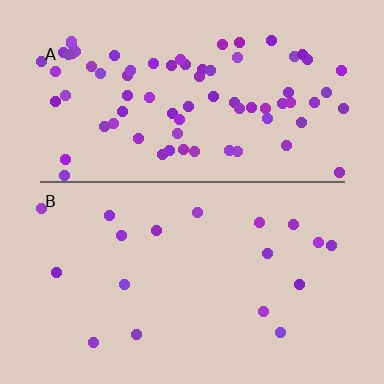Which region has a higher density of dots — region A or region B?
A (the top).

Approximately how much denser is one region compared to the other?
Approximately 4.3× — region A over region B.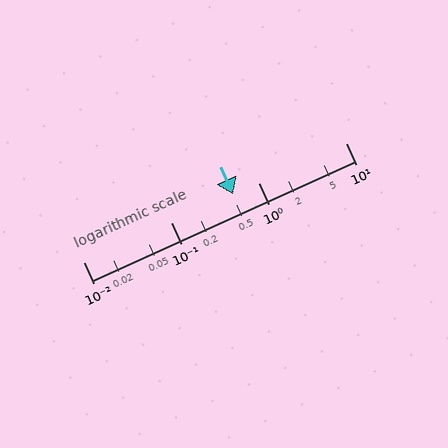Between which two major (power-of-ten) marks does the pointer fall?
The pointer is between 0.1 and 1.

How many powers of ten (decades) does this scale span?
The scale spans 3 decades, from 0.01 to 10.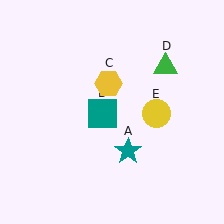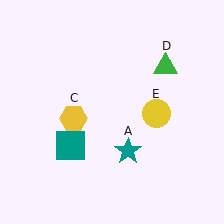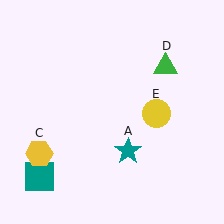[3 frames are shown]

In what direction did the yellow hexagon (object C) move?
The yellow hexagon (object C) moved down and to the left.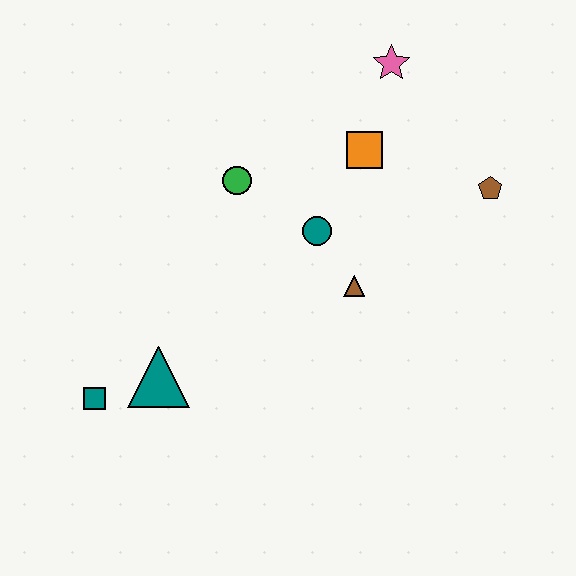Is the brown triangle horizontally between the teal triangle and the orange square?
Yes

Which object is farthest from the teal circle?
The teal square is farthest from the teal circle.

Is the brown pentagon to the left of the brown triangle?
No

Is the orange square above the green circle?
Yes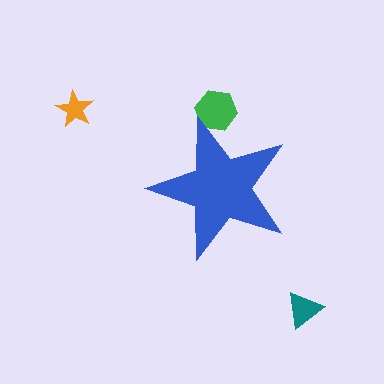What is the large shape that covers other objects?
A blue star.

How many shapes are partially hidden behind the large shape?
1 shape is partially hidden.